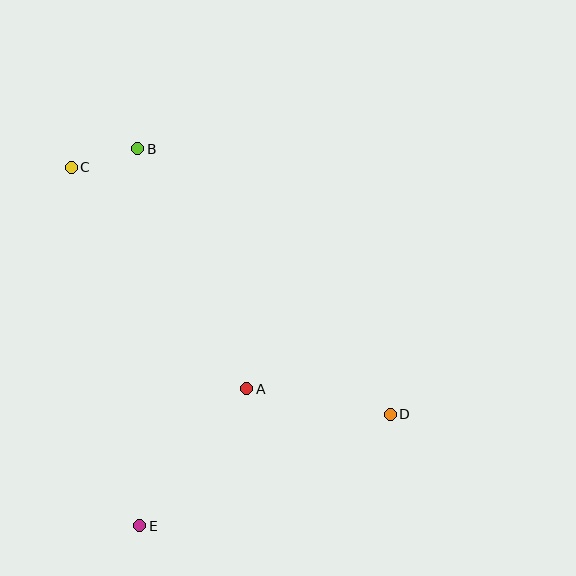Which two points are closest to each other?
Points B and C are closest to each other.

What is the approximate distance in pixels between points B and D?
The distance between B and D is approximately 367 pixels.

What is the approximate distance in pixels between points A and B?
The distance between A and B is approximately 264 pixels.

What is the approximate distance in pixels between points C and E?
The distance between C and E is approximately 365 pixels.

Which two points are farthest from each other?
Points C and D are farthest from each other.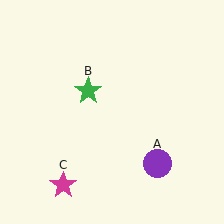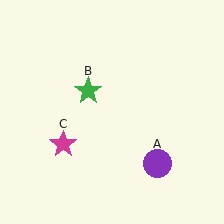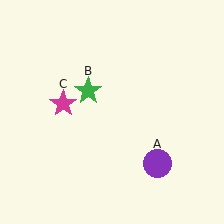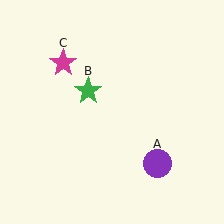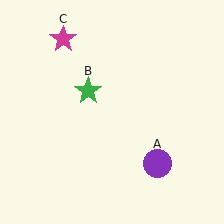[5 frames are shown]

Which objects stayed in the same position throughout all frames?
Purple circle (object A) and green star (object B) remained stationary.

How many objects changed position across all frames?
1 object changed position: magenta star (object C).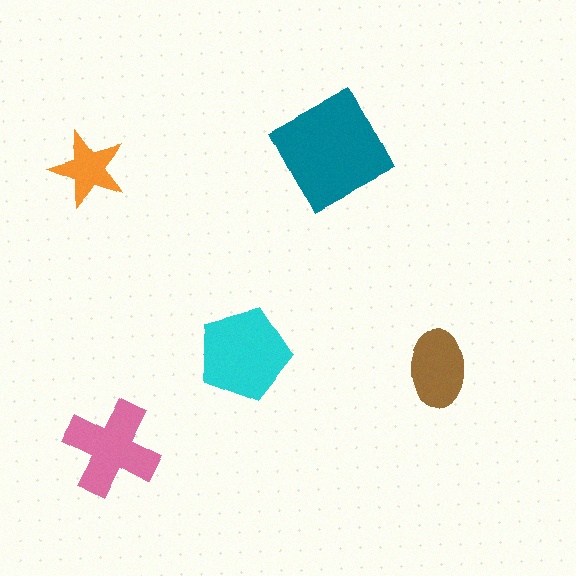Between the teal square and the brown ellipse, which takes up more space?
The teal square.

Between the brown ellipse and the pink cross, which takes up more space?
The pink cross.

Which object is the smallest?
The orange star.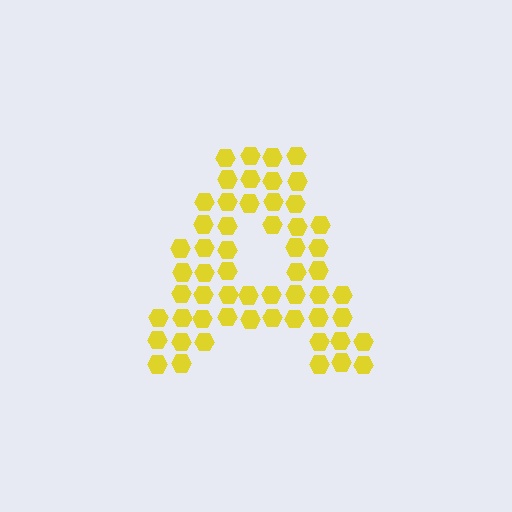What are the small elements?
The small elements are hexagons.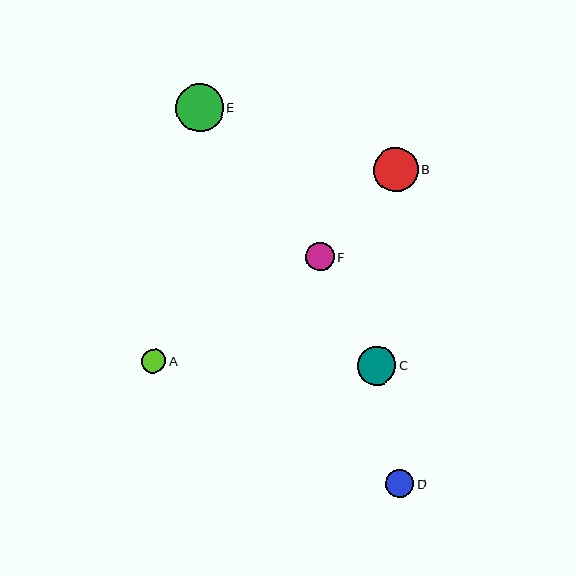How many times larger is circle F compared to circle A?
Circle F is approximately 1.2 times the size of circle A.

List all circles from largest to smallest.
From largest to smallest: E, B, C, F, D, A.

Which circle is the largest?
Circle E is the largest with a size of approximately 48 pixels.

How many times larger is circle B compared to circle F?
Circle B is approximately 1.6 times the size of circle F.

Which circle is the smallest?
Circle A is the smallest with a size of approximately 24 pixels.